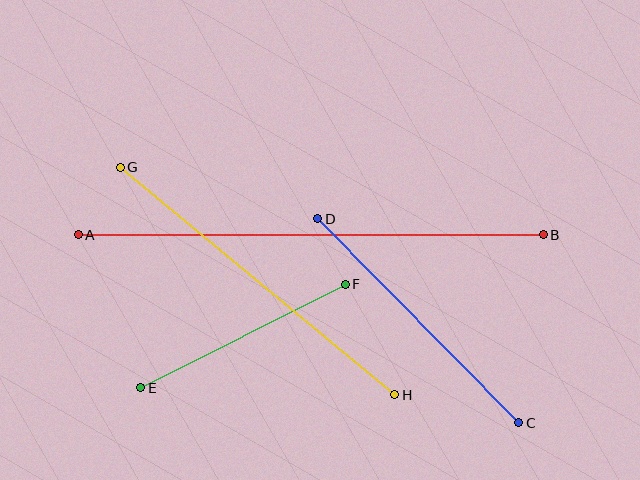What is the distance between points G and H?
The distance is approximately 356 pixels.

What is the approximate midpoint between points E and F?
The midpoint is at approximately (243, 336) pixels.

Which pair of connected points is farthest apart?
Points A and B are farthest apart.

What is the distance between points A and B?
The distance is approximately 465 pixels.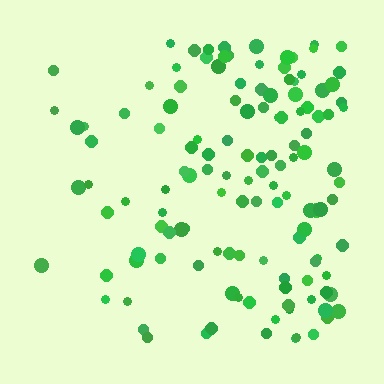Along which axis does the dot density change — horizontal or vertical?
Horizontal.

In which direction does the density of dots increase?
From left to right, with the right side densest.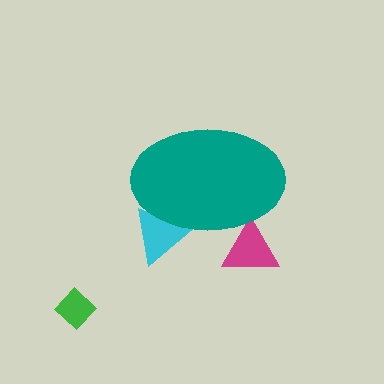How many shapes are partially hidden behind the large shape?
2 shapes are partially hidden.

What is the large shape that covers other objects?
A teal ellipse.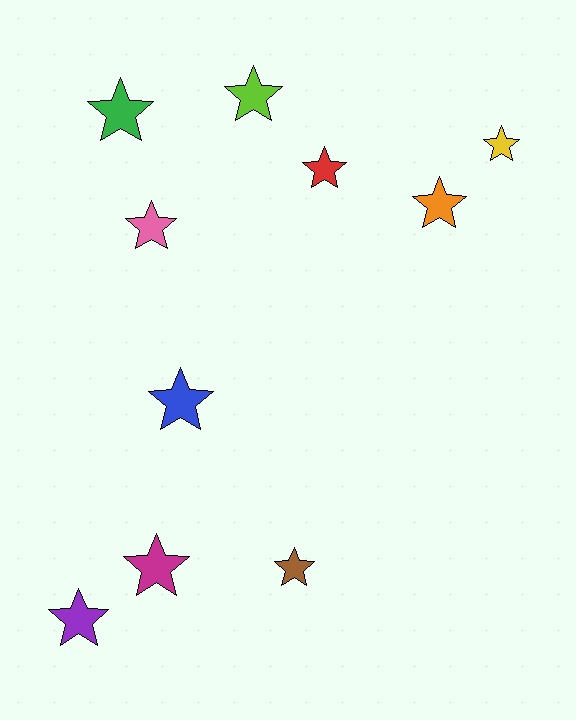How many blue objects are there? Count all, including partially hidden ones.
There is 1 blue object.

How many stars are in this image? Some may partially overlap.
There are 10 stars.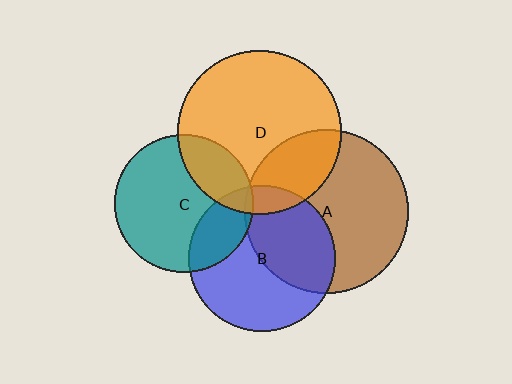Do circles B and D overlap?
Yes.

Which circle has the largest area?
Circle D (orange).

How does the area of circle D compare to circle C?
Approximately 1.4 times.